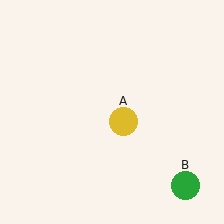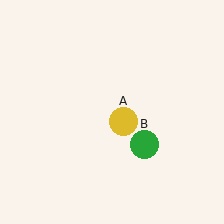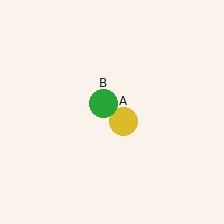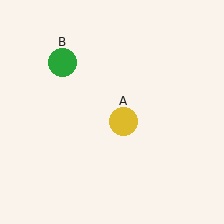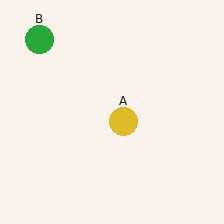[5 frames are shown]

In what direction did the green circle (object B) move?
The green circle (object B) moved up and to the left.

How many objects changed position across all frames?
1 object changed position: green circle (object B).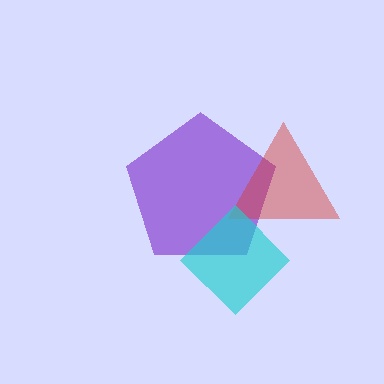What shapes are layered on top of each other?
The layered shapes are: a purple pentagon, a red triangle, a cyan diamond.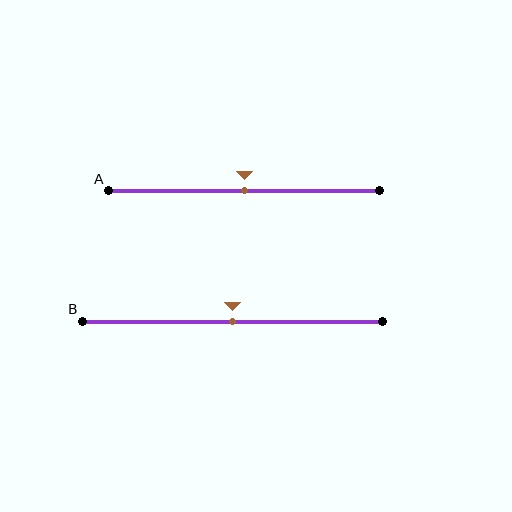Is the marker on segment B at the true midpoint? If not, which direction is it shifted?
Yes, the marker on segment B is at the true midpoint.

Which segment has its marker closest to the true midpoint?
Segment A has its marker closest to the true midpoint.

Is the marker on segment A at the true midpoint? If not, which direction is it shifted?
Yes, the marker on segment A is at the true midpoint.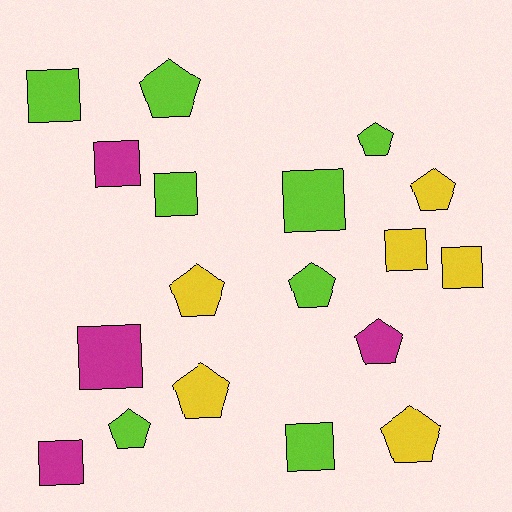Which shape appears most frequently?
Square, with 9 objects.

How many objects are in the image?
There are 18 objects.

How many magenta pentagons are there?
There is 1 magenta pentagon.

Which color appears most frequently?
Lime, with 8 objects.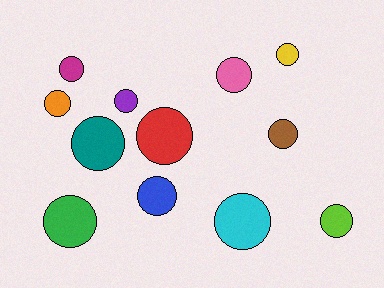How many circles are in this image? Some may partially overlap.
There are 12 circles.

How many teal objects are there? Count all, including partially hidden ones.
There is 1 teal object.